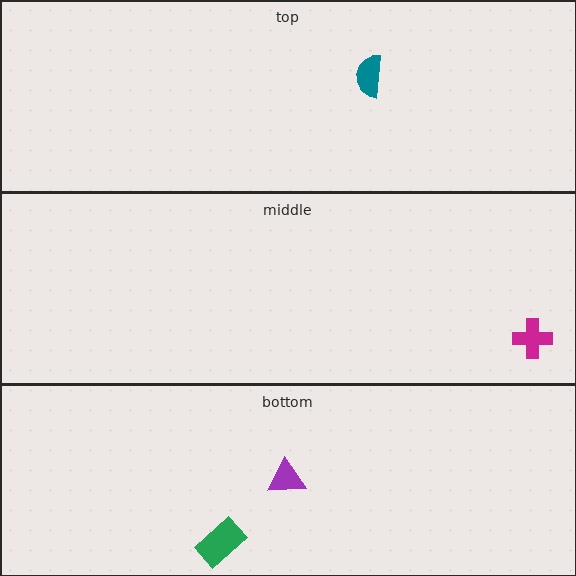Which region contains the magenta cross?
The middle region.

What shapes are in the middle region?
The magenta cross.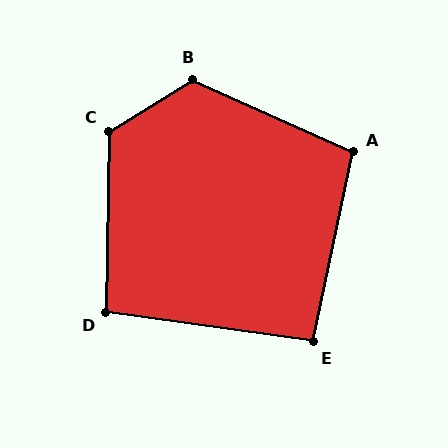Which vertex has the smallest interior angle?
E, at approximately 94 degrees.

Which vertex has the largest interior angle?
B, at approximately 124 degrees.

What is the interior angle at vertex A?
Approximately 102 degrees (obtuse).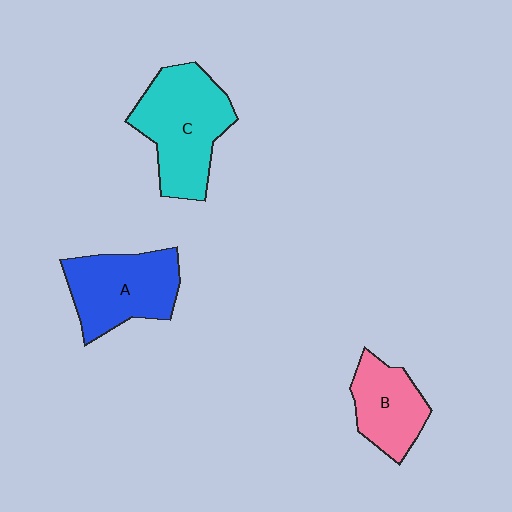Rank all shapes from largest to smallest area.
From largest to smallest: C (cyan), A (blue), B (pink).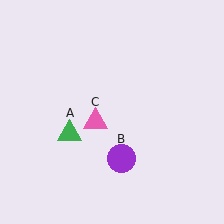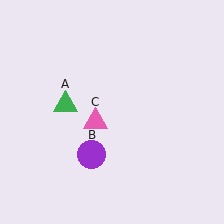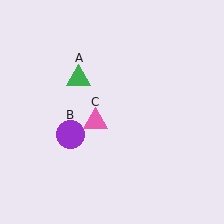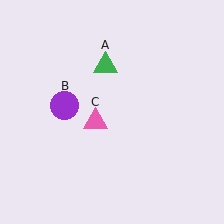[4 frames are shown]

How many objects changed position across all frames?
2 objects changed position: green triangle (object A), purple circle (object B).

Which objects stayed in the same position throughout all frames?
Pink triangle (object C) remained stationary.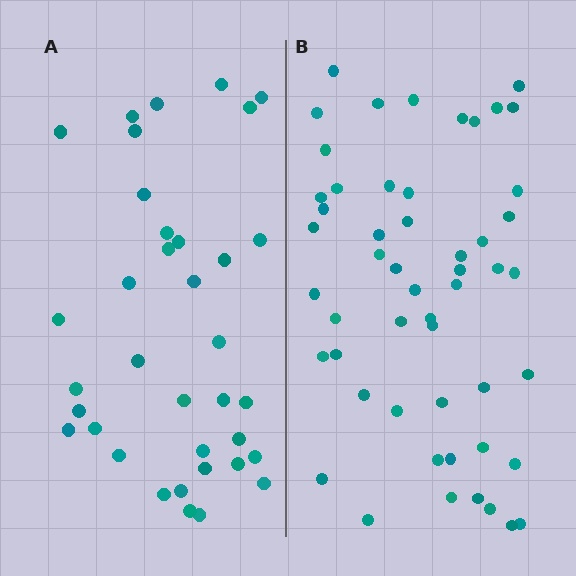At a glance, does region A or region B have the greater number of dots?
Region B (the right region) has more dots.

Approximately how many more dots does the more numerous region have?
Region B has approximately 15 more dots than region A.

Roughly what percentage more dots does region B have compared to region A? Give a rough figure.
About 45% more.